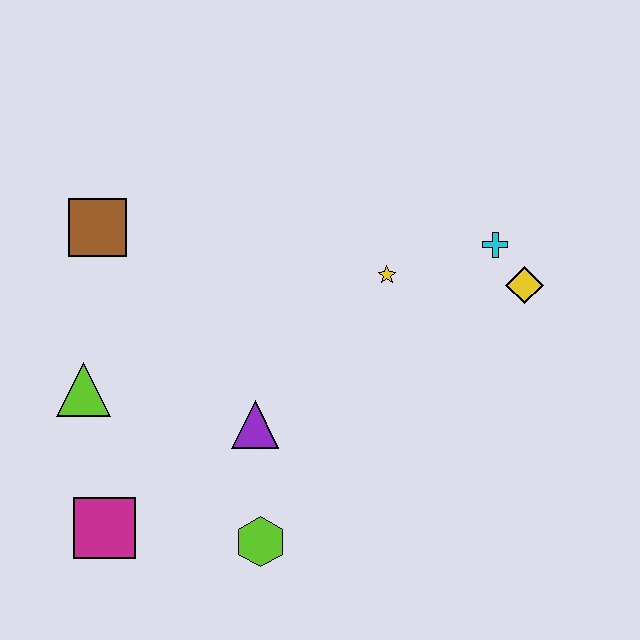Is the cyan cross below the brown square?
Yes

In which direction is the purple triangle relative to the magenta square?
The purple triangle is to the right of the magenta square.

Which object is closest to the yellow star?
The cyan cross is closest to the yellow star.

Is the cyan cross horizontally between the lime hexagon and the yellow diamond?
Yes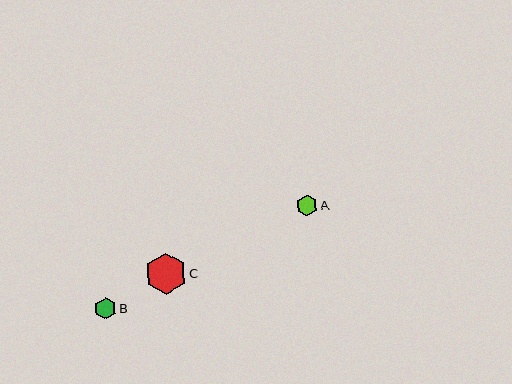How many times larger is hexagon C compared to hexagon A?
Hexagon C is approximately 1.9 times the size of hexagon A.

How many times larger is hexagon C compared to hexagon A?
Hexagon C is approximately 1.9 times the size of hexagon A.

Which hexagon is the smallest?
Hexagon B is the smallest with a size of approximately 21 pixels.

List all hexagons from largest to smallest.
From largest to smallest: C, A, B.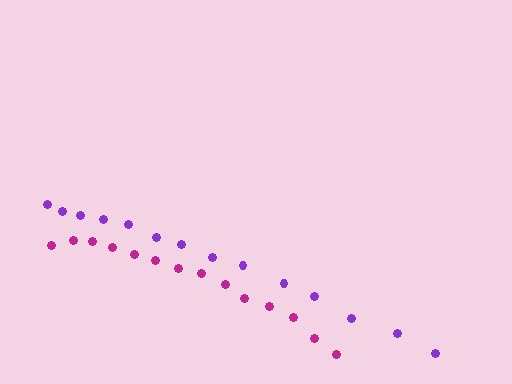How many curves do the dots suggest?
There are 2 distinct paths.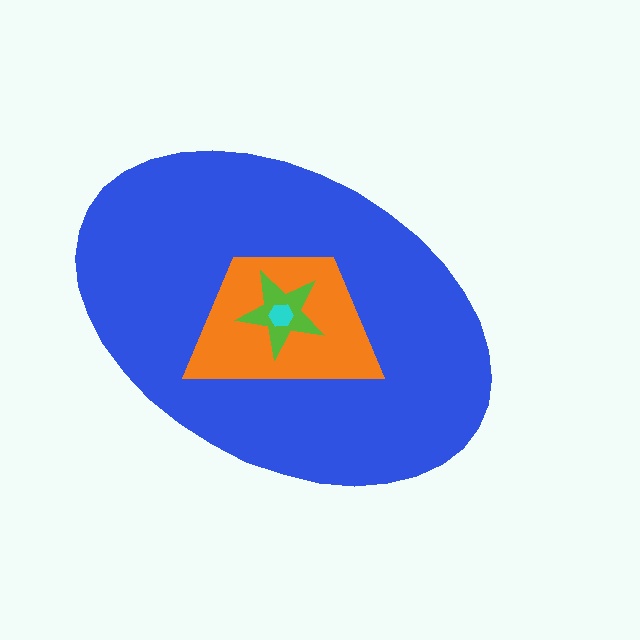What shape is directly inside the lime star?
The cyan hexagon.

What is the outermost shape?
The blue ellipse.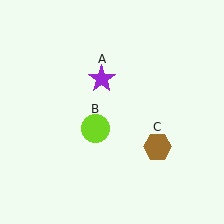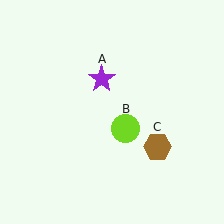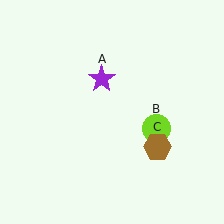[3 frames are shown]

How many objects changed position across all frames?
1 object changed position: lime circle (object B).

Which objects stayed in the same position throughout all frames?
Purple star (object A) and brown hexagon (object C) remained stationary.